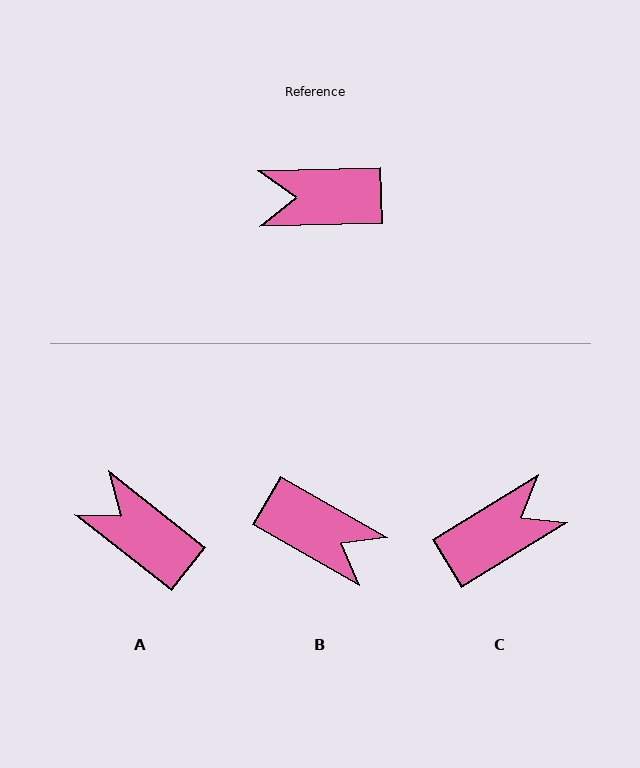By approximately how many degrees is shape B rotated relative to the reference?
Approximately 149 degrees counter-clockwise.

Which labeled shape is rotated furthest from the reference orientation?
C, about 150 degrees away.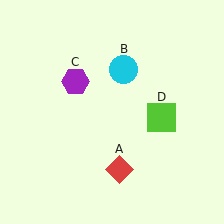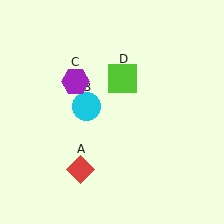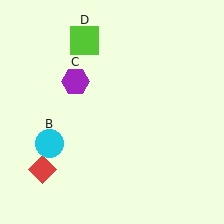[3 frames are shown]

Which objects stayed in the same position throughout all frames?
Purple hexagon (object C) remained stationary.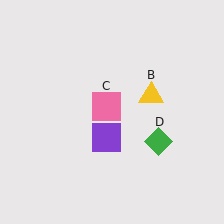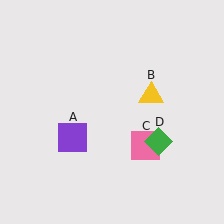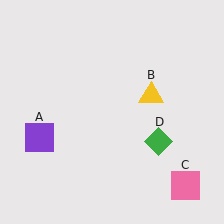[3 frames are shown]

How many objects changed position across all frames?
2 objects changed position: purple square (object A), pink square (object C).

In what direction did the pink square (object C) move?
The pink square (object C) moved down and to the right.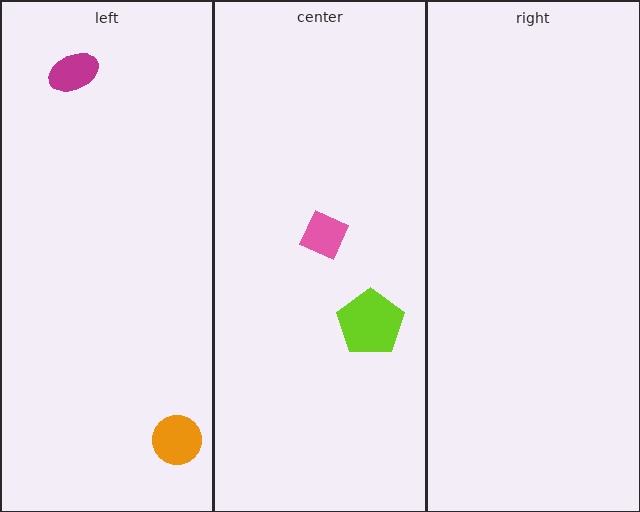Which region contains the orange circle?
The left region.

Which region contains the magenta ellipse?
The left region.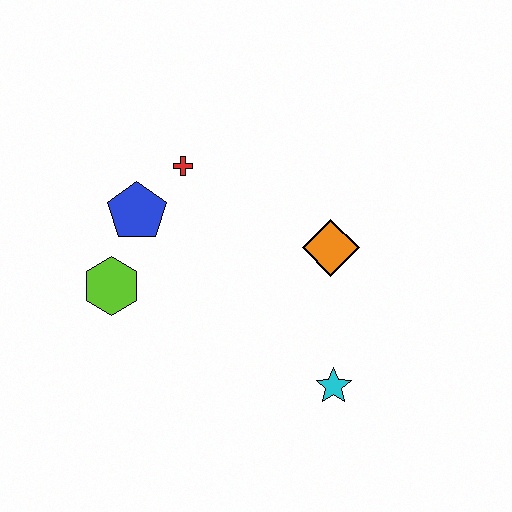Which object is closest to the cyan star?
The orange diamond is closest to the cyan star.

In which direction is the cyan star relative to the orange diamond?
The cyan star is below the orange diamond.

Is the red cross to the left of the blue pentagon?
No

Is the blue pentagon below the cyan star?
No